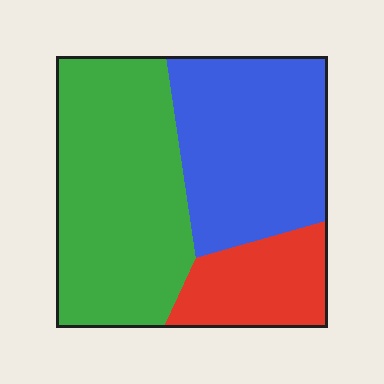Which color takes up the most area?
Green, at roughly 45%.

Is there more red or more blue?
Blue.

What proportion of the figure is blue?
Blue takes up between a quarter and a half of the figure.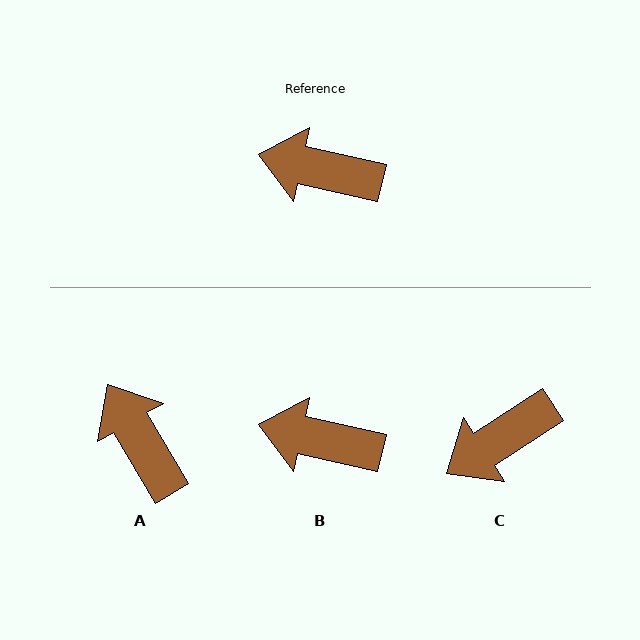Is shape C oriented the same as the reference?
No, it is off by about 45 degrees.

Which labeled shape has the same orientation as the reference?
B.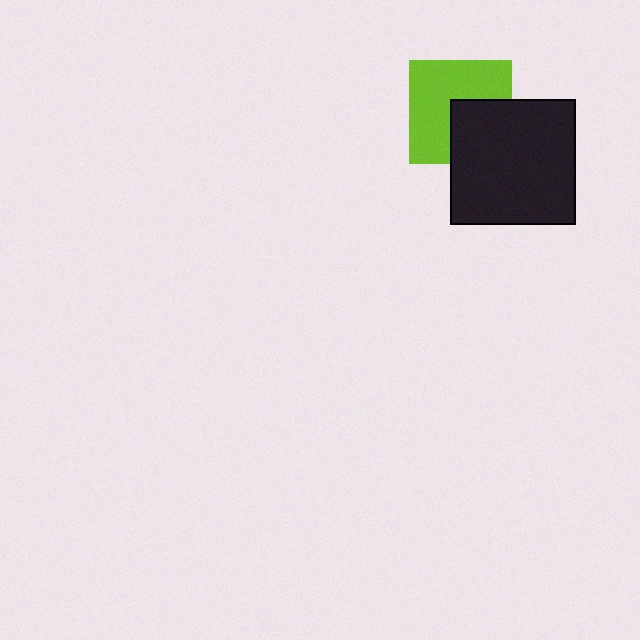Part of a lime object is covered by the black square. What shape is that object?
It is a square.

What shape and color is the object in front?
The object in front is a black square.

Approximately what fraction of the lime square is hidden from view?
Roughly 37% of the lime square is hidden behind the black square.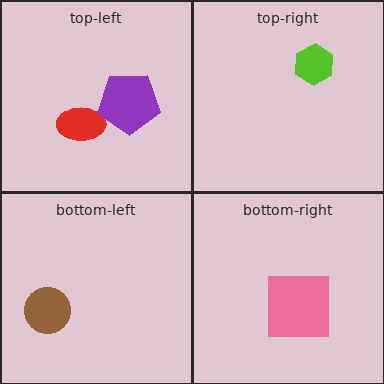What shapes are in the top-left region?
The red ellipse, the purple pentagon.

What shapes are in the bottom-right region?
The pink square.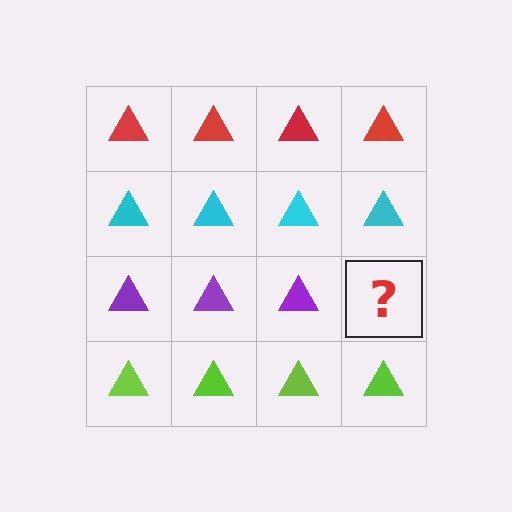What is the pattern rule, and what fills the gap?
The rule is that each row has a consistent color. The gap should be filled with a purple triangle.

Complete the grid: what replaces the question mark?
The question mark should be replaced with a purple triangle.